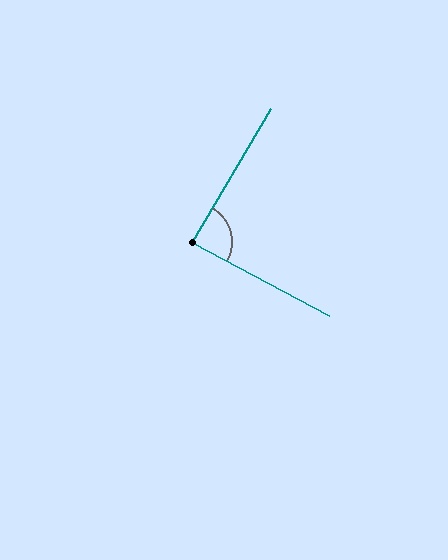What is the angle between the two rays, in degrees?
Approximately 88 degrees.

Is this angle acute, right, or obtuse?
It is approximately a right angle.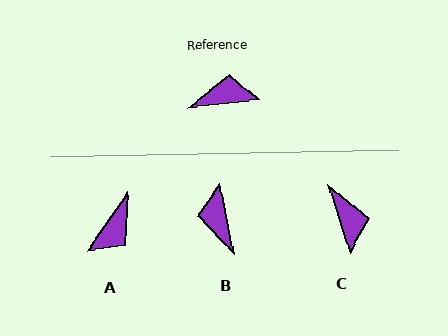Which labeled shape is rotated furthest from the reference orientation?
A, about 130 degrees away.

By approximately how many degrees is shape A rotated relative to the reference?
Approximately 130 degrees clockwise.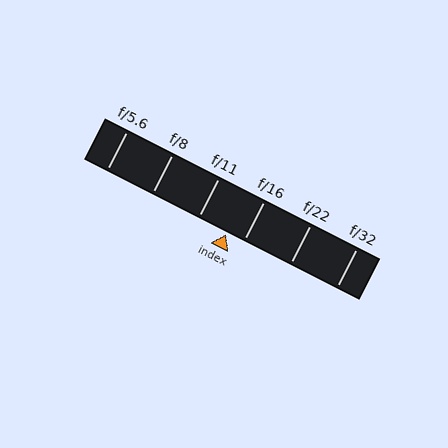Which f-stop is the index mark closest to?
The index mark is closest to f/16.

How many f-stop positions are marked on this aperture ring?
There are 6 f-stop positions marked.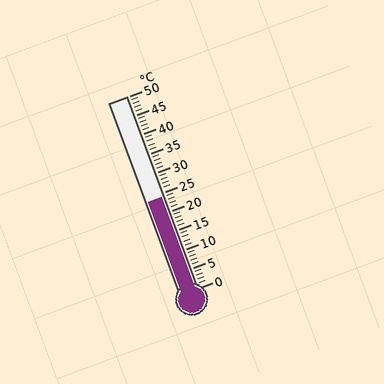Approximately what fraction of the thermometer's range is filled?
The thermometer is filled to approximately 50% of its range.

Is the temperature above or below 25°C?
The temperature is below 25°C.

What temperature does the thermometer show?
The thermometer shows approximately 24°C.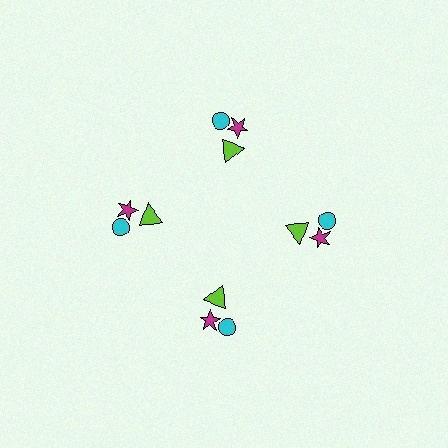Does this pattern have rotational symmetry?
Yes, this pattern has 4-fold rotational symmetry. It looks the same after rotating 90 degrees around the center.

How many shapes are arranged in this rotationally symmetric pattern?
There are 12 shapes, arranged in 4 groups of 3.